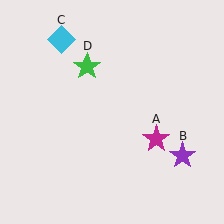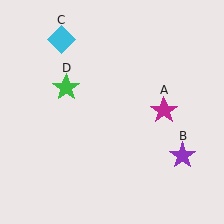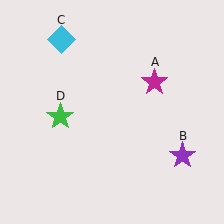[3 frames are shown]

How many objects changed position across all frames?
2 objects changed position: magenta star (object A), green star (object D).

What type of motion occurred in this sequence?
The magenta star (object A), green star (object D) rotated counterclockwise around the center of the scene.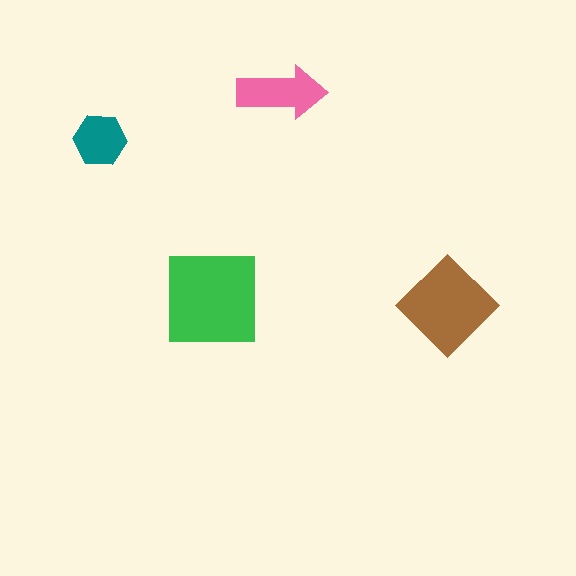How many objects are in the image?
There are 4 objects in the image.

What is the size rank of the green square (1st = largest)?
1st.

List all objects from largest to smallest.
The green square, the brown diamond, the pink arrow, the teal hexagon.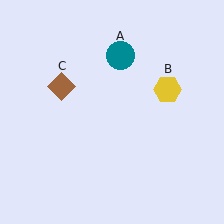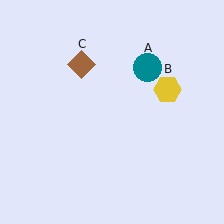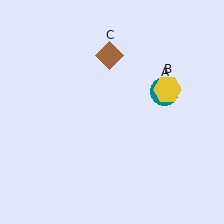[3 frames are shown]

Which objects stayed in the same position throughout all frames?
Yellow hexagon (object B) remained stationary.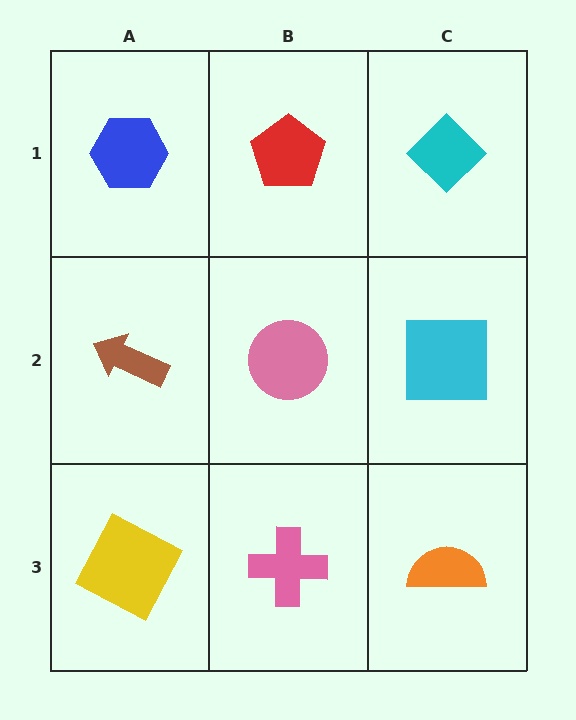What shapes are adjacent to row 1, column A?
A brown arrow (row 2, column A), a red pentagon (row 1, column B).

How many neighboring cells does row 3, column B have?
3.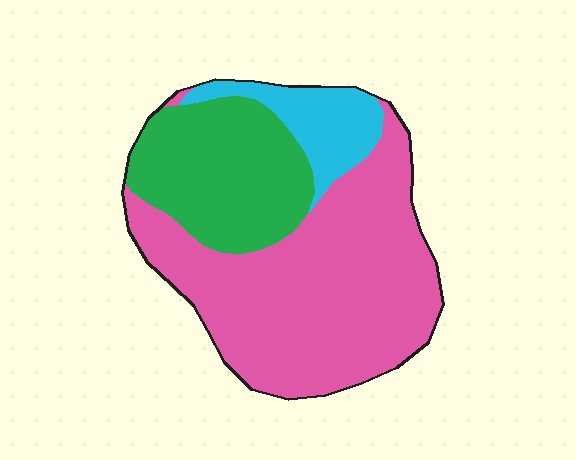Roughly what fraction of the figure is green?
Green takes up between a quarter and a half of the figure.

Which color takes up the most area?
Pink, at roughly 60%.